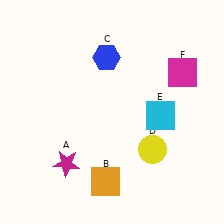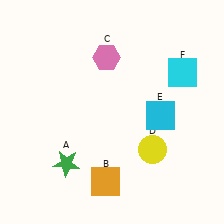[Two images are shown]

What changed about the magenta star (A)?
In Image 1, A is magenta. In Image 2, it changed to green.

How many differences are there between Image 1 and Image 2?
There are 3 differences between the two images.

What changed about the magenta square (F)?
In Image 1, F is magenta. In Image 2, it changed to cyan.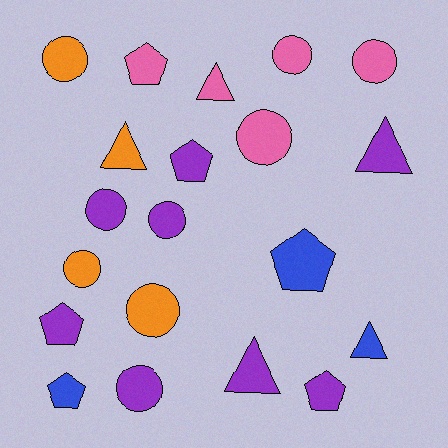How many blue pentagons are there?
There are 2 blue pentagons.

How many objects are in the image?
There are 20 objects.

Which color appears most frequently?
Purple, with 8 objects.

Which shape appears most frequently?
Circle, with 9 objects.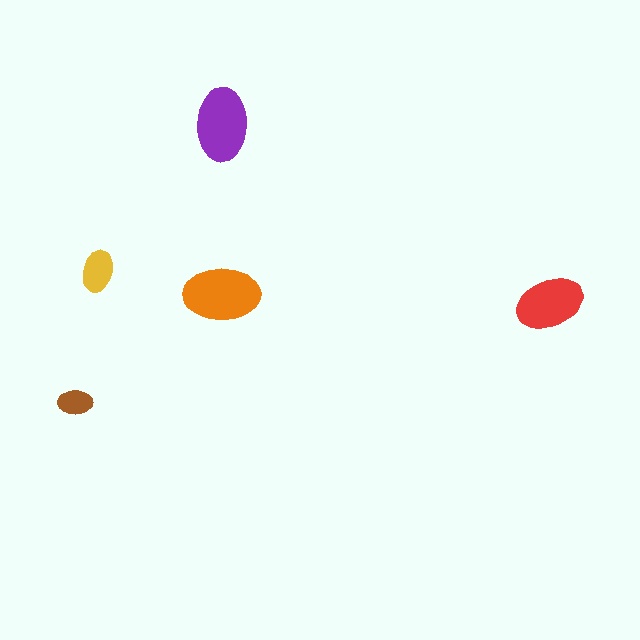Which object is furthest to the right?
The red ellipse is rightmost.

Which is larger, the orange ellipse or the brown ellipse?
The orange one.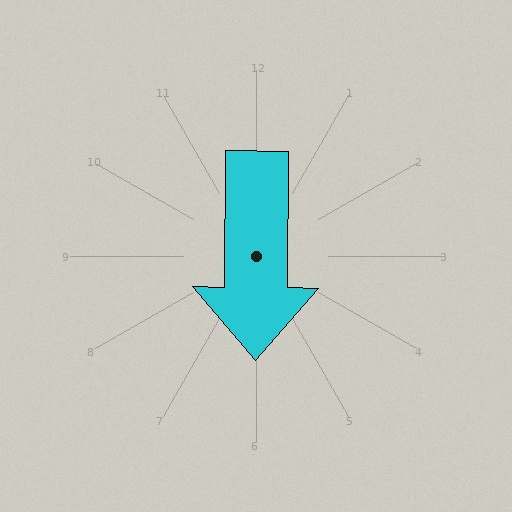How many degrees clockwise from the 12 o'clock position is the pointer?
Approximately 180 degrees.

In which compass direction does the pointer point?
South.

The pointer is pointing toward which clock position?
Roughly 6 o'clock.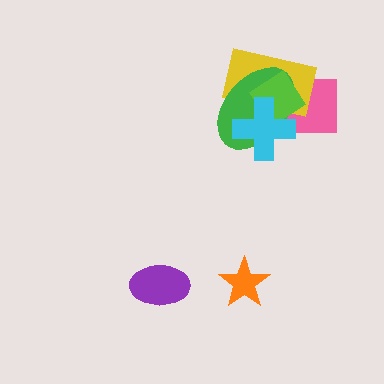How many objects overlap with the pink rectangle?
4 objects overlap with the pink rectangle.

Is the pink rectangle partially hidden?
Yes, it is partially covered by another shape.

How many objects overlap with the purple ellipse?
0 objects overlap with the purple ellipse.